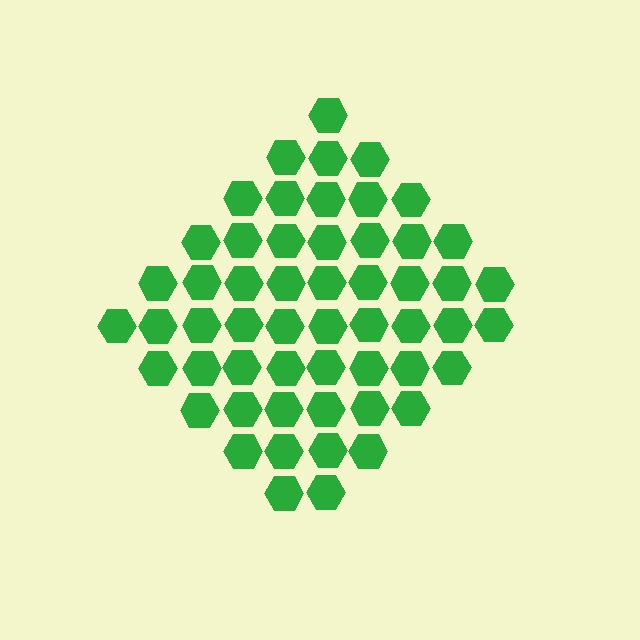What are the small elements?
The small elements are hexagons.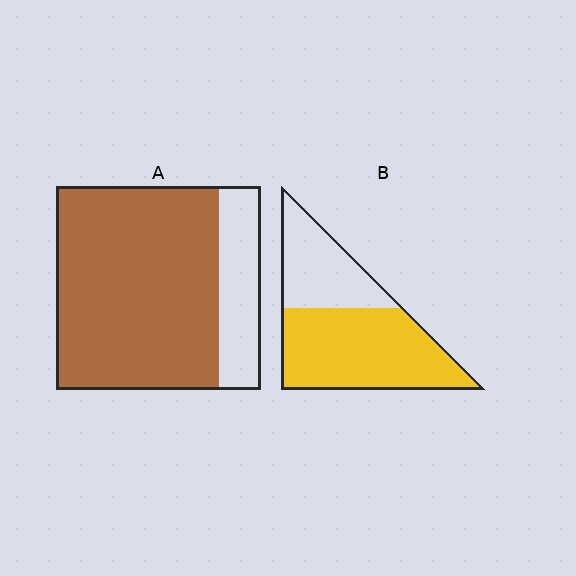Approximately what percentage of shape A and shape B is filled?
A is approximately 80% and B is approximately 65%.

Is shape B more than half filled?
Yes.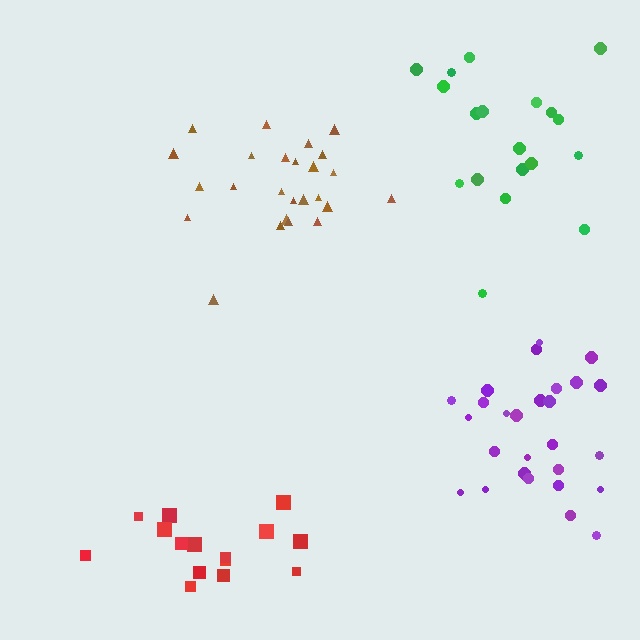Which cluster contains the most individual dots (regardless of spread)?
Purple (27).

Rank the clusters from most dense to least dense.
purple, brown, green, red.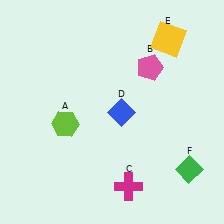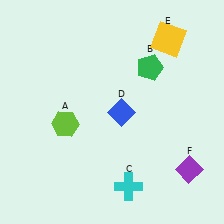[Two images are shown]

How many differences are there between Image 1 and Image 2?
There are 3 differences between the two images.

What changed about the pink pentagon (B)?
In Image 1, B is pink. In Image 2, it changed to green.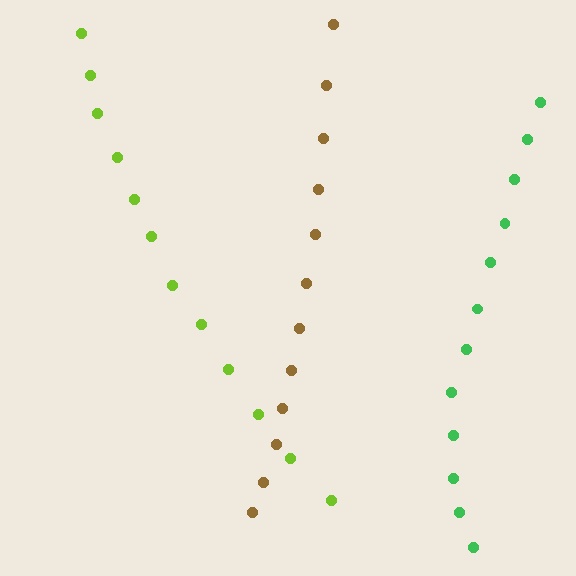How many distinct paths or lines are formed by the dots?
There are 3 distinct paths.